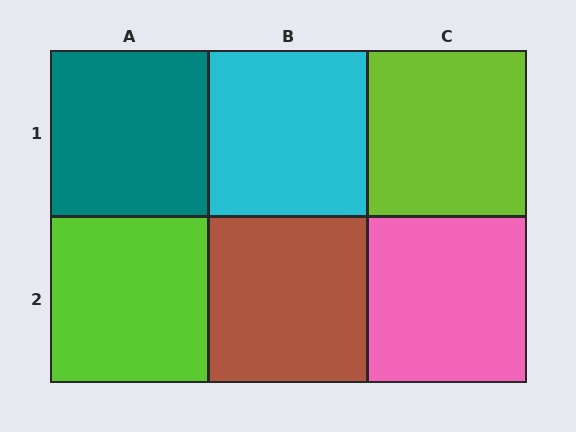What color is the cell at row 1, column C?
Lime.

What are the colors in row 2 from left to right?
Lime, brown, pink.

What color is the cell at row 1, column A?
Teal.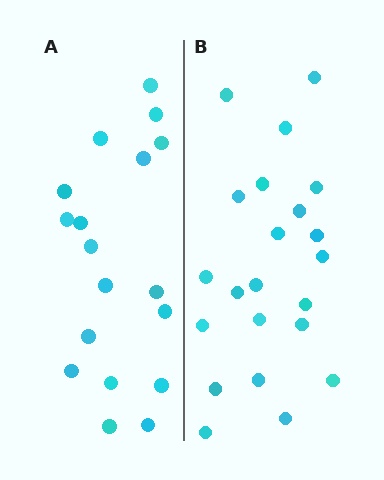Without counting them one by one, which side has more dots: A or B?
Region B (the right region) has more dots.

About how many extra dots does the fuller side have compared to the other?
Region B has about 4 more dots than region A.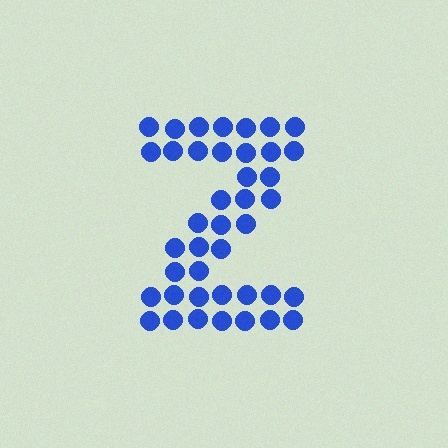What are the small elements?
The small elements are circles.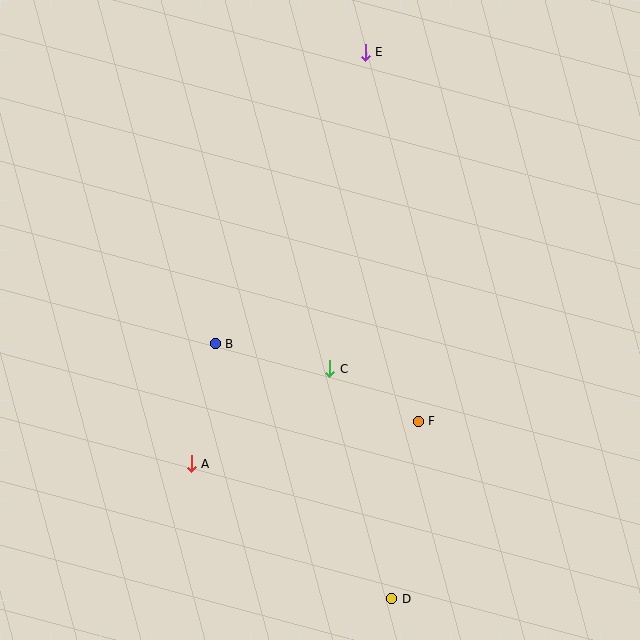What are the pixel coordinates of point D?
Point D is at (392, 599).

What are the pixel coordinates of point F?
Point F is at (418, 421).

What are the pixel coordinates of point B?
Point B is at (215, 344).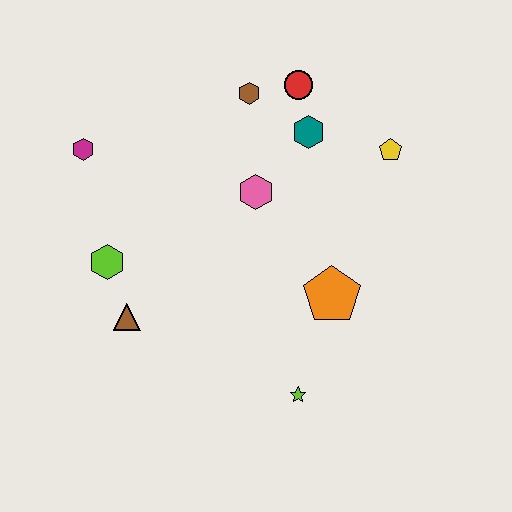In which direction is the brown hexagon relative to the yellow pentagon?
The brown hexagon is to the left of the yellow pentagon.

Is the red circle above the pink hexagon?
Yes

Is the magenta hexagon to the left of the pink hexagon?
Yes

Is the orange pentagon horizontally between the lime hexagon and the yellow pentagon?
Yes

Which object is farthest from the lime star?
The magenta hexagon is farthest from the lime star.